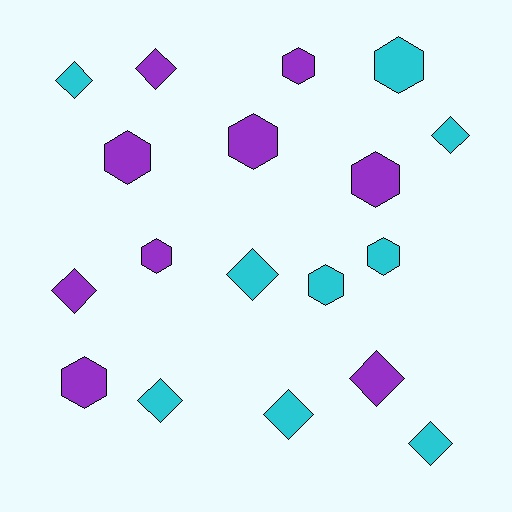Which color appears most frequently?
Cyan, with 9 objects.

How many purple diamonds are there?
There are 3 purple diamonds.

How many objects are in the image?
There are 18 objects.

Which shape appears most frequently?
Diamond, with 9 objects.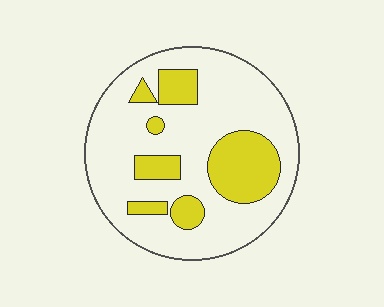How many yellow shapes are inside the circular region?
7.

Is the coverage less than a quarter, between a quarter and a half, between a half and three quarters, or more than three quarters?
Between a quarter and a half.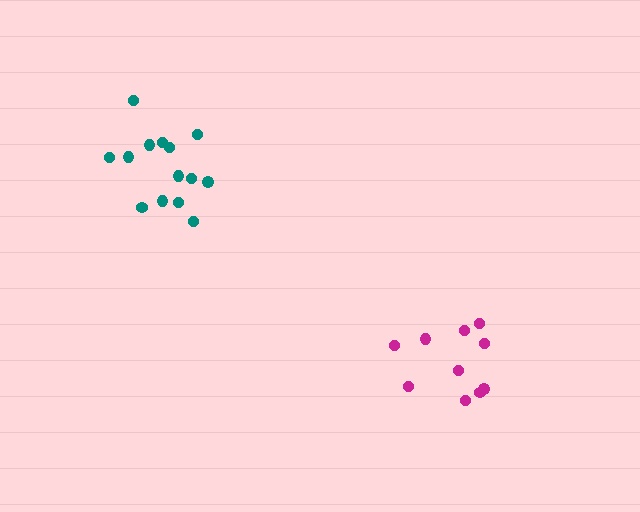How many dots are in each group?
Group 1: 10 dots, Group 2: 14 dots (24 total).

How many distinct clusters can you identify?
There are 2 distinct clusters.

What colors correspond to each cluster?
The clusters are colored: magenta, teal.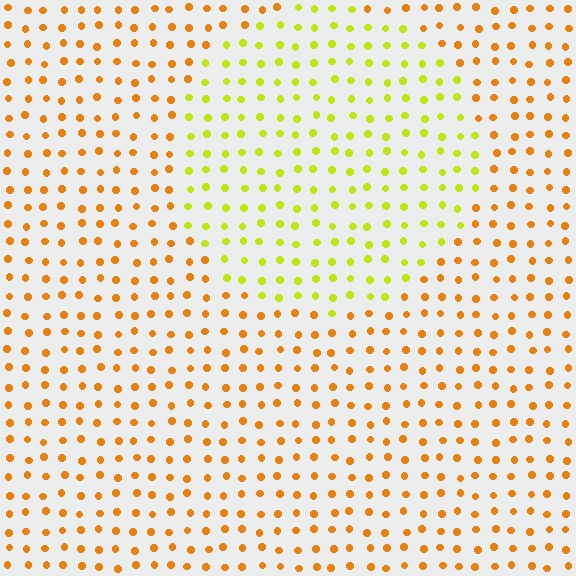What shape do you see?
I see a circle.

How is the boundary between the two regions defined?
The boundary is defined purely by a slight shift in hue (about 41 degrees). Spacing, size, and orientation are identical on both sides.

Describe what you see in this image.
The image is filled with small orange elements in a uniform arrangement. A circle-shaped region is visible where the elements are tinted to a slightly different hue, forming a subtle color boundary.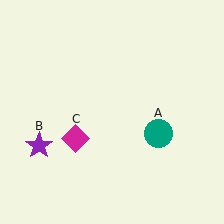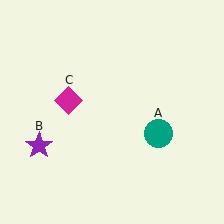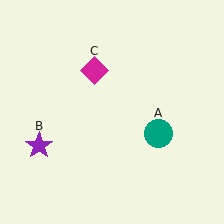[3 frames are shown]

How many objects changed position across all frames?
1 object changed position: magenta diamond (object C).